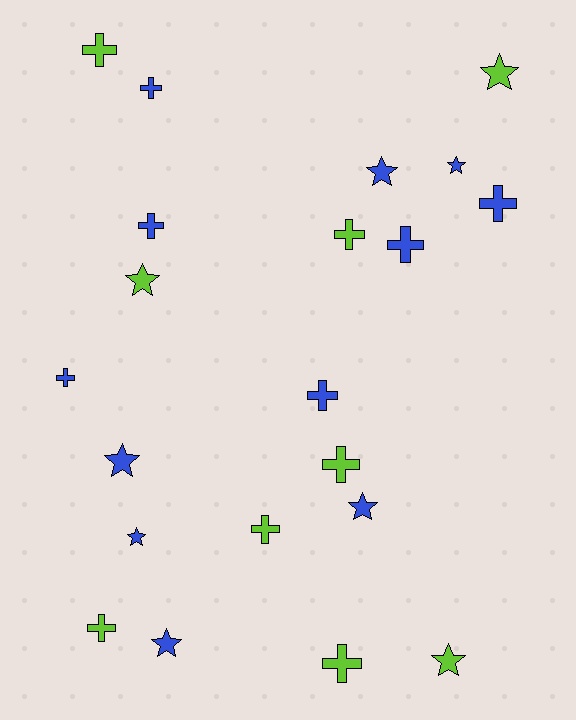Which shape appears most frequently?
Cross, with 12 objects.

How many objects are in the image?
There are 21 objects.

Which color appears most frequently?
Blue, with 12 objects.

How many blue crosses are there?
There are 6 blue crosses.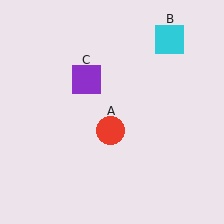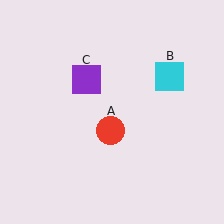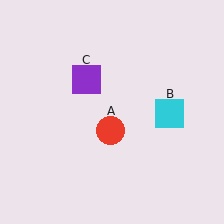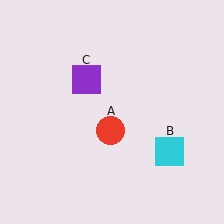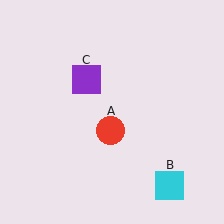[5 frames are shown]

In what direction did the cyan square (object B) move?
The cyan square (object B) moved down.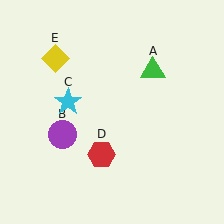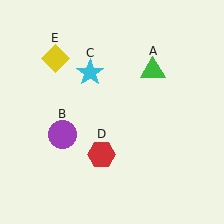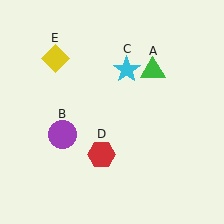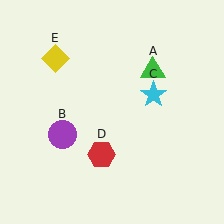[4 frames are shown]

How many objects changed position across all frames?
1 object changed position: cyan star (object C).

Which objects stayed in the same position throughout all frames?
Green triangle (object A) and purple circle (object B) and red hexagon (object D) and yellow diamond (object E) remained stationary.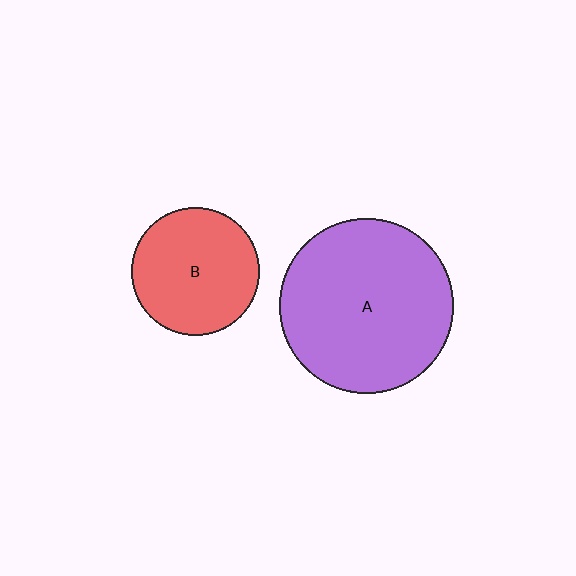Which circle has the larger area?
Circle A (purple).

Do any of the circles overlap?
No, none of the circles overlap.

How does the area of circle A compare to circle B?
Approximately 1.8 times.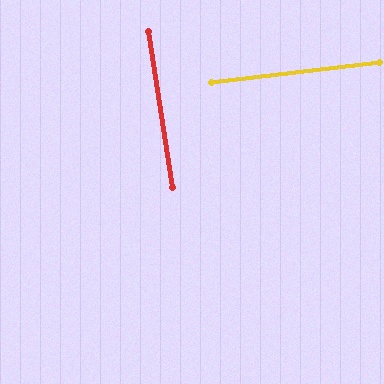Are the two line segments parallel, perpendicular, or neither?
Perpendicular — they meet at approximately 88°.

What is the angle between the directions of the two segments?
Approximately 88 degrees.